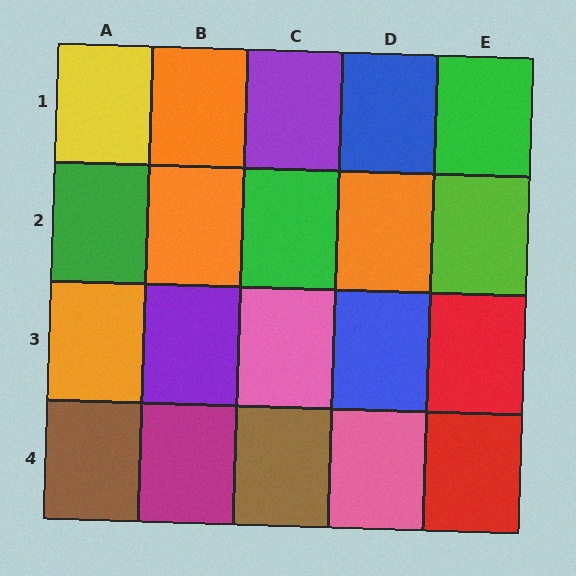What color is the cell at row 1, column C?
Purple.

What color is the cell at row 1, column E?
Green.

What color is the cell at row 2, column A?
Green.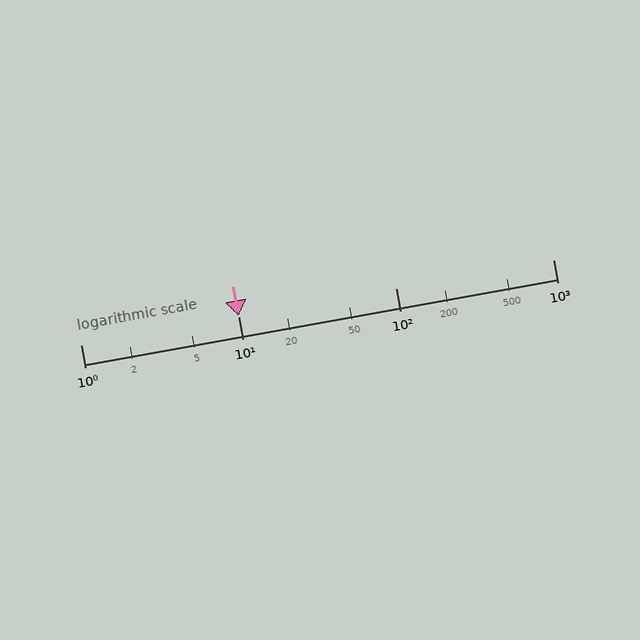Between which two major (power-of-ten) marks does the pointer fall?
The pointer is between 10 and 100.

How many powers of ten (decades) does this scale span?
The scale spans 3 decades, from 1 to 1000.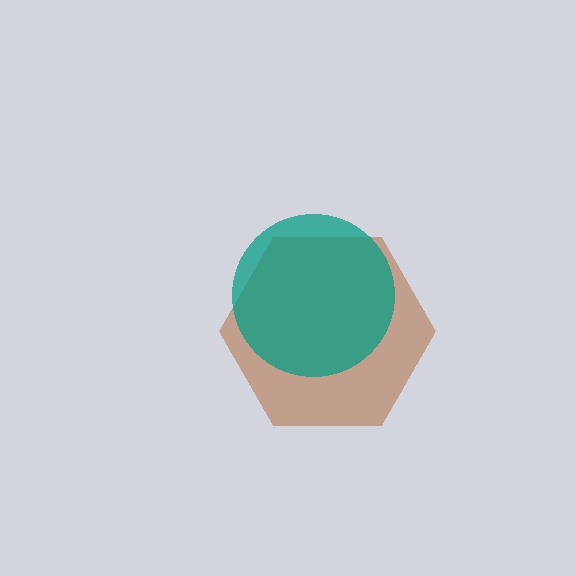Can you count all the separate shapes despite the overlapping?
Yes, there are 2 separate shapes.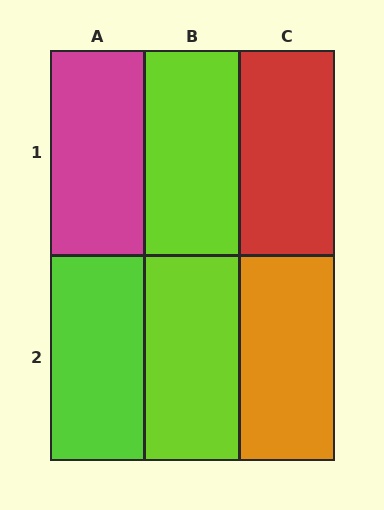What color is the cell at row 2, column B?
Lime.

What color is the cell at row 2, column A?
Lime.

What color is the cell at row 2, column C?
Orange.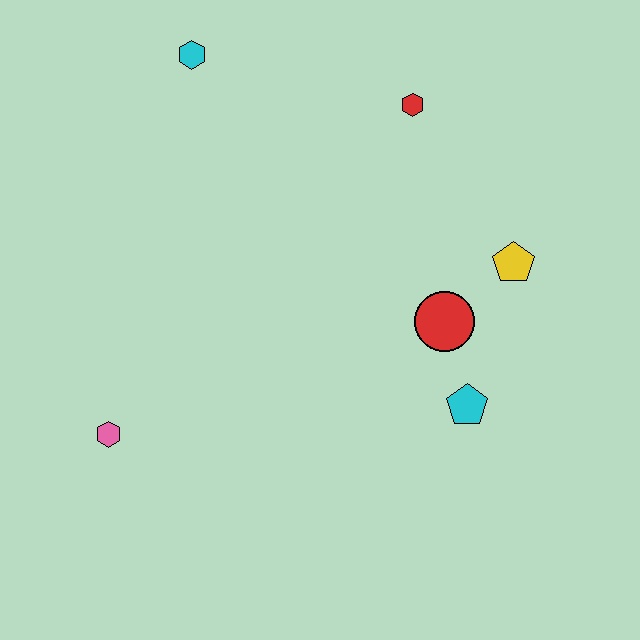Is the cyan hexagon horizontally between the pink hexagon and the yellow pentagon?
Yes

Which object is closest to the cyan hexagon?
The red hexagon is closest to the cyan hexagon.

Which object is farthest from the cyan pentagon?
The cyan hexagon is farthest from the cyan pentagon.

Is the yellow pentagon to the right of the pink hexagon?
Yes